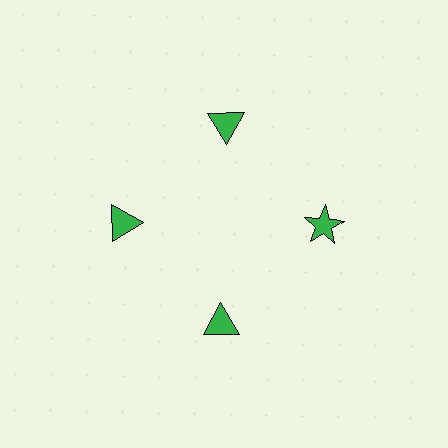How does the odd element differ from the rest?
It has a different shape: star instead of triangle.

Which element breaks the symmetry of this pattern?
The green star at roughly the 3 o'clock position breaks the symmetry. All other shapes are green triangles.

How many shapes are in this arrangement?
There are 4 shapes arranged in a ring pattern.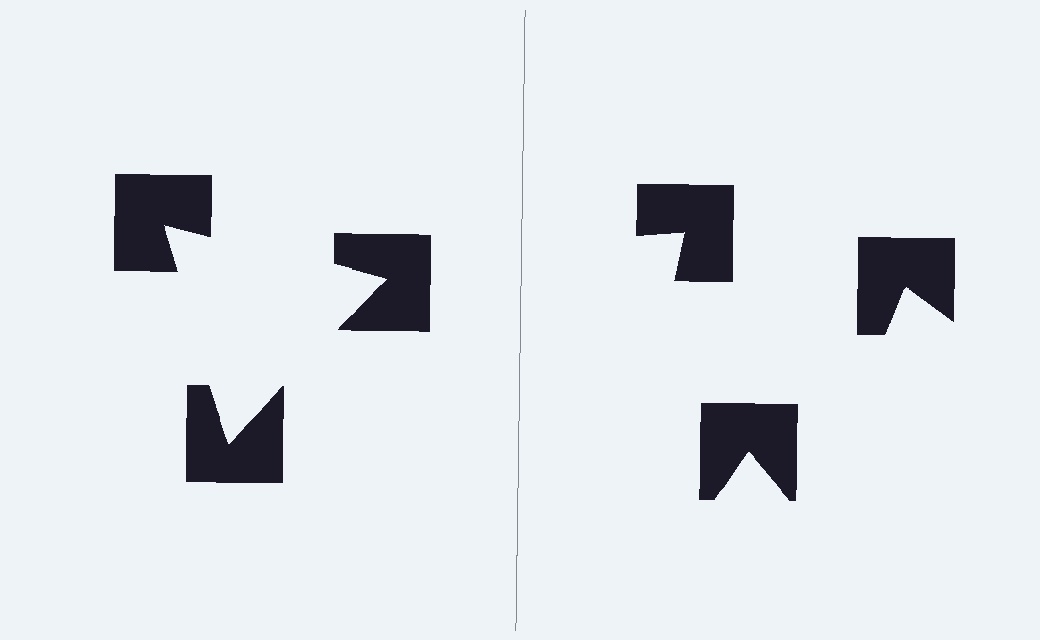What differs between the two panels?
The notched squares are positioned identically on both sides; only the wedge orientations differ. On the left they align to a triangle; on the right they are misaligned.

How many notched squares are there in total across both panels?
6 — 3 on each side.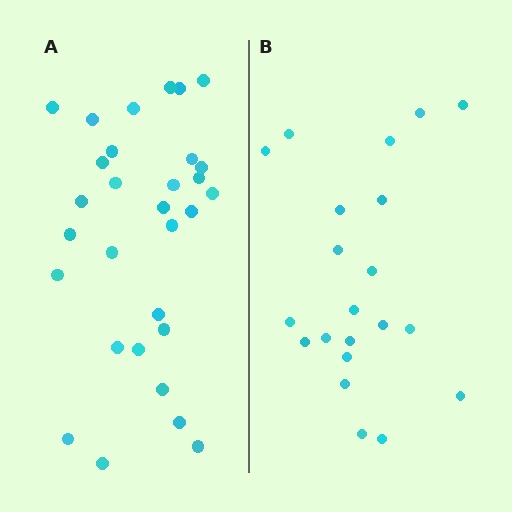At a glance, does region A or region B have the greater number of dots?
Region A (the left region) has more dots.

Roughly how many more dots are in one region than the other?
Region A has roughly 8 or so more dots than region B.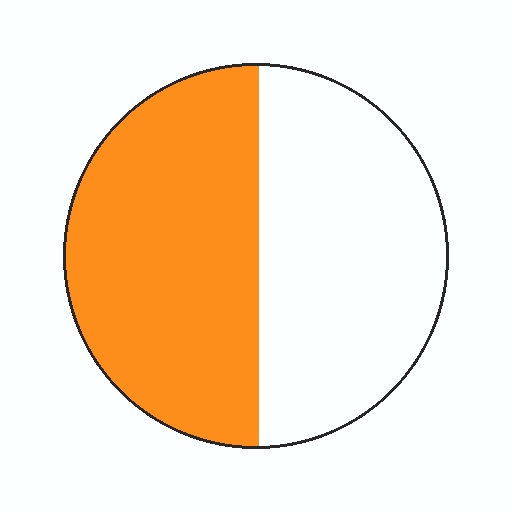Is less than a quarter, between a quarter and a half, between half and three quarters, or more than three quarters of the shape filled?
Between half and three quarters.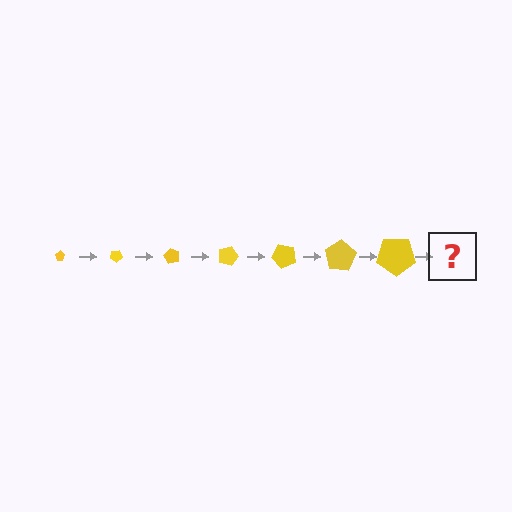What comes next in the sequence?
The next element should be a pentagon, larger than the previous one and rotated 210 degrees from the start.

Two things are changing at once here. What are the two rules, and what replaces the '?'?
The two rules are that the pentagon grows larger each step and it rotates 30 degrees each step. The '?' should be a pentagon, larger than the previous one and rotated 210 degrees from the start.